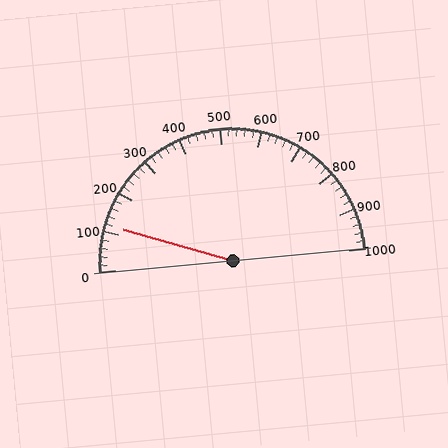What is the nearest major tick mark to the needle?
The nearest major tick mark is 100.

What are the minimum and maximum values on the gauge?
The gauge ranges from 0 to 1000.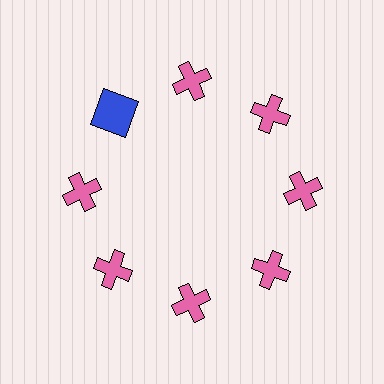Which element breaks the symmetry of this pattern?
The blue square at roughly the 10 o'clock position breaks the symmetry. All other shapes are pink crosses.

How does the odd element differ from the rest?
It differs in both color (blue instead of pink) and shape (square instead of cross).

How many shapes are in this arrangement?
There are 8 shapes arranged in a ring pattern.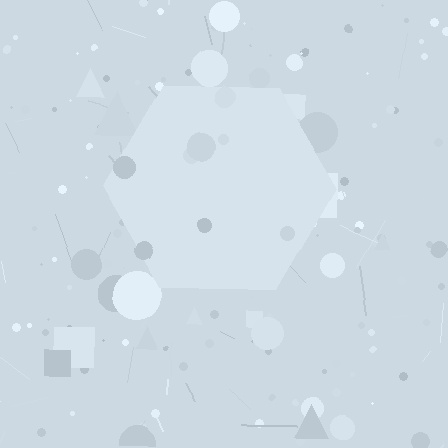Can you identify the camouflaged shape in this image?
The camouflaged shape is a hexagon.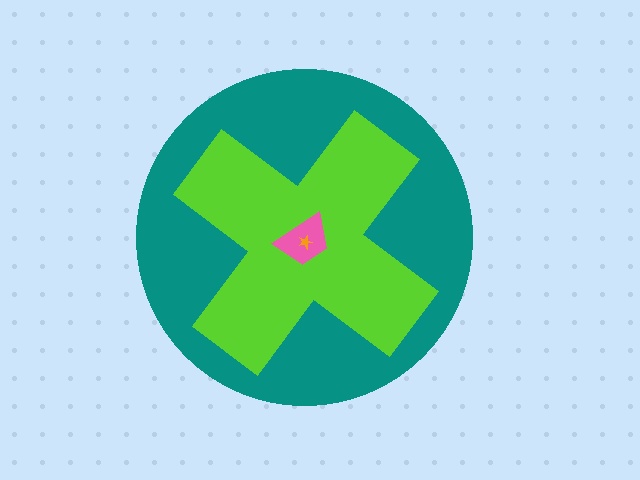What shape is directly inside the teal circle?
The lime cross.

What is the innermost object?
The orange star.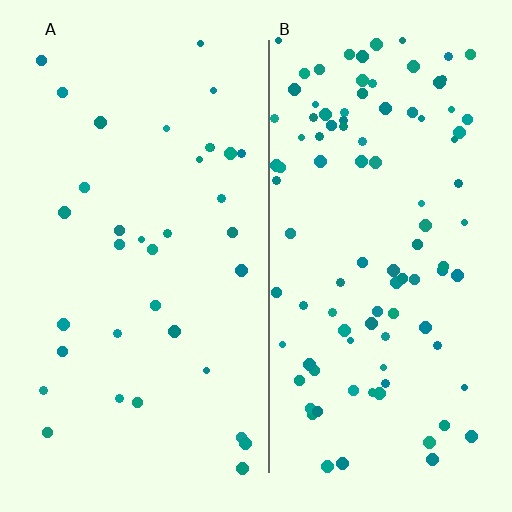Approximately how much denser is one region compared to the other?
Approximately 2.8× — region B over region A.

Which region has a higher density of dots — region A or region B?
B (the right).